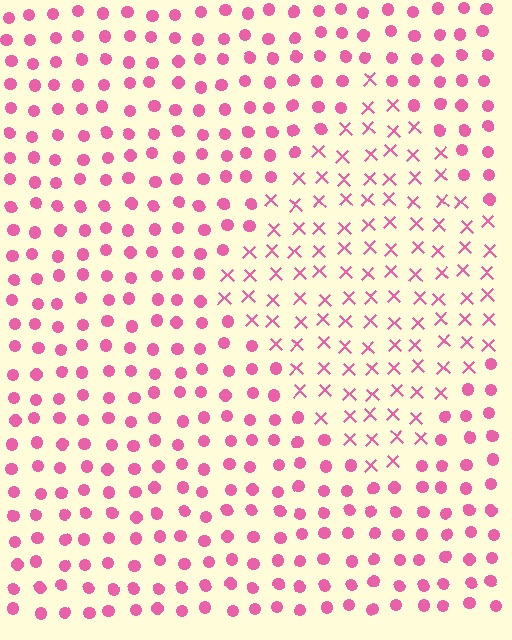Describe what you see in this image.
The image is filled with small pink elements arranged in a uniform grid. A diamond-shaped region contains X marks, while the surrounding area contains circles. The boundary is defined purely by the change in element shape.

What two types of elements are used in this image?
The image uses X marks inside the diamond region and circles outside it.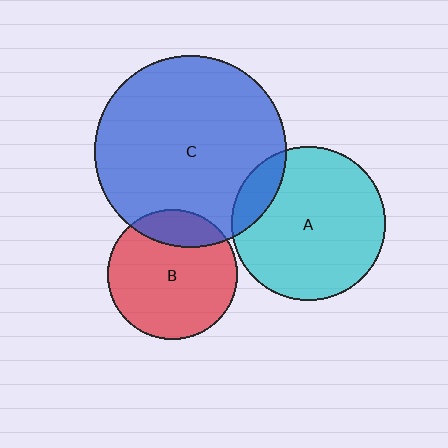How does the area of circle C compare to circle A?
Approximately 1.6 times.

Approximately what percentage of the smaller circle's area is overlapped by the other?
Approximately 20%.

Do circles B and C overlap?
Yes.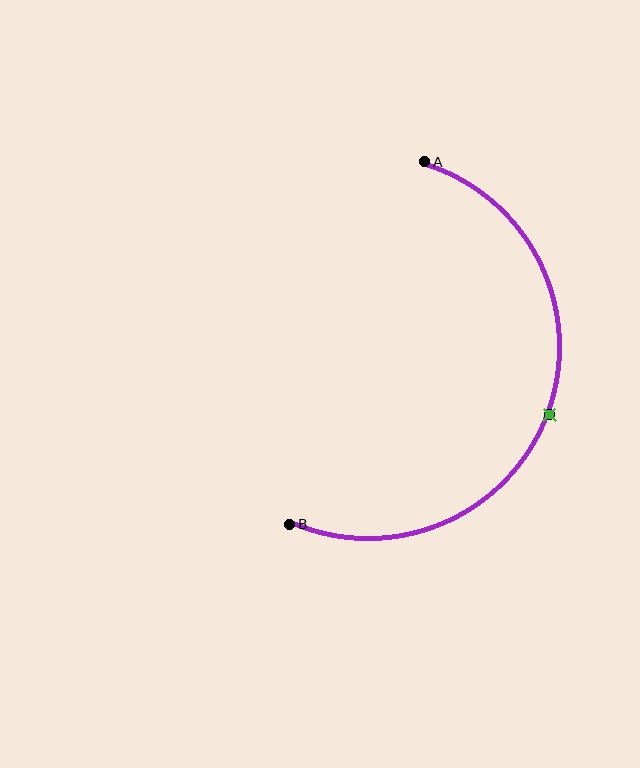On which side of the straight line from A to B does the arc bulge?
The arc bulges to the right of the straight line connecting A and B.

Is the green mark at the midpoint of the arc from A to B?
Yes. The green mark lies on the arc at equal arc-length from both A and B — it is the arc midpoint.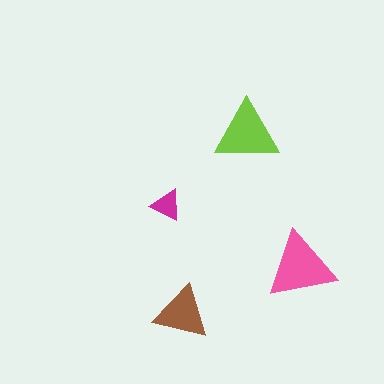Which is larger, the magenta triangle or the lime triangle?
The lime one.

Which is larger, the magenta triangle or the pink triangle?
The pink one.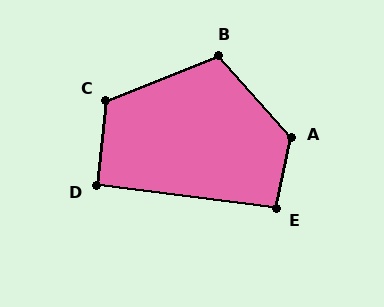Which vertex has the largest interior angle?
A, at approximately 126 degrees.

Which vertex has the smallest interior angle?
D, at approximately 91 degrees.